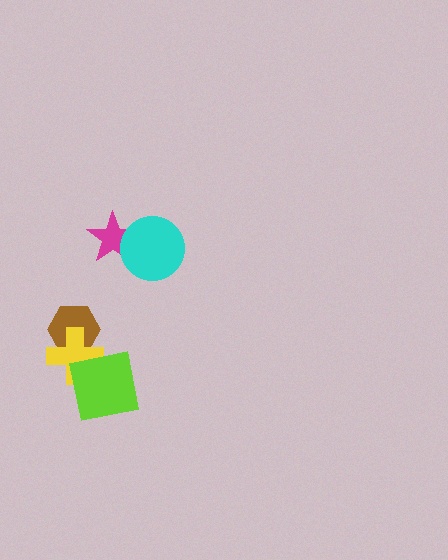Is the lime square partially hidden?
No, no other shape covers it.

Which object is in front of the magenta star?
The cyan circle is in front of the magenta star.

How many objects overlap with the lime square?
1 object overlaps with the lime square.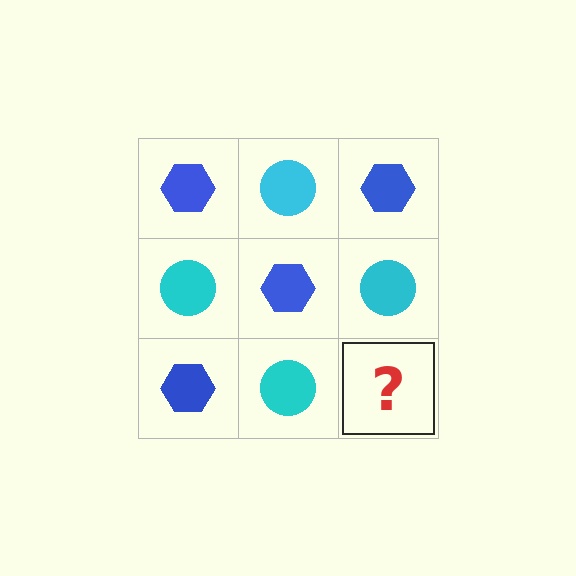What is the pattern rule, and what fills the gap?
The rule is that it alternates blue hexagon and cyan circle in a checkerboard pattern. The gap should be filled with a blue hexagon.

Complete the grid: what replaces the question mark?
The question mark should be replaced with a blue hexagon.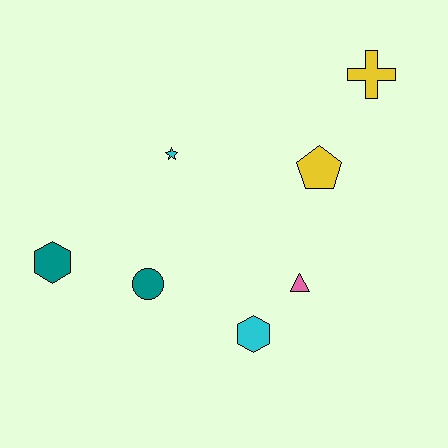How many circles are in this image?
There is 1 circle.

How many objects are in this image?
There are 7 objects.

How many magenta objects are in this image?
There are no magenta objects.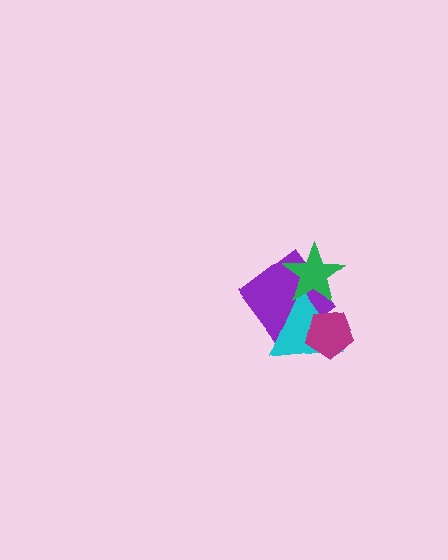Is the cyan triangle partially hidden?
Yes, it is partially covered by another shape.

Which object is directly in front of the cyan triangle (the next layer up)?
The magenta pentagon is directly in front of the cyan triangle.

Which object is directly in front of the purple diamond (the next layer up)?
The cyan triangle is directly in front of the purple diamond.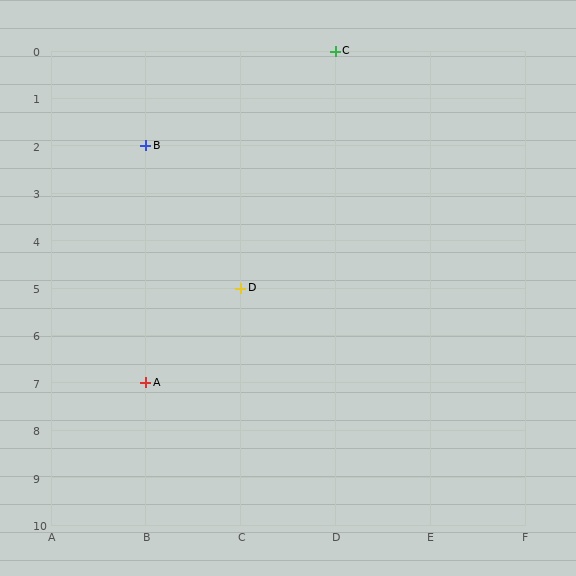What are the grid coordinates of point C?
Point C is at grid coordinates (D, 0).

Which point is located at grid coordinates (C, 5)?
Point D is at (C, 5).